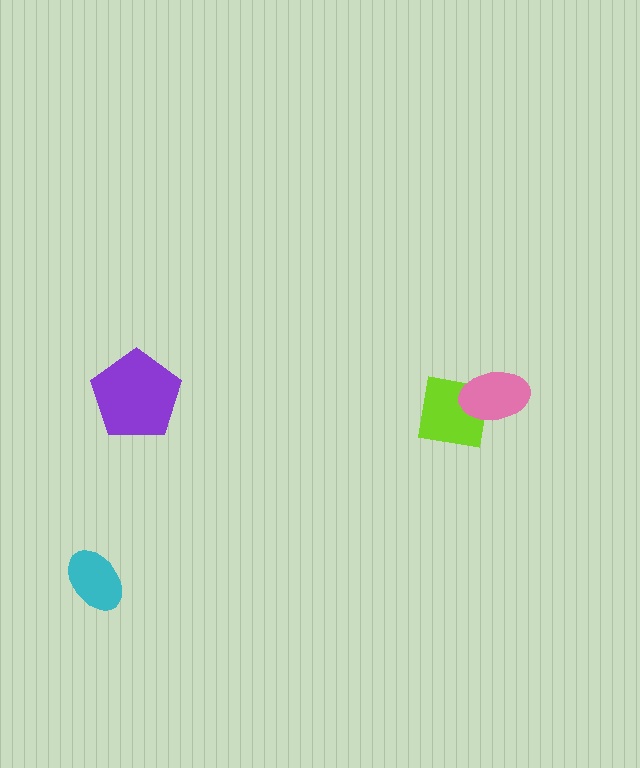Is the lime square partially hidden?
Yes, it is partially covered by another shape.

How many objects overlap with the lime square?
1 object overlaps with the lime square.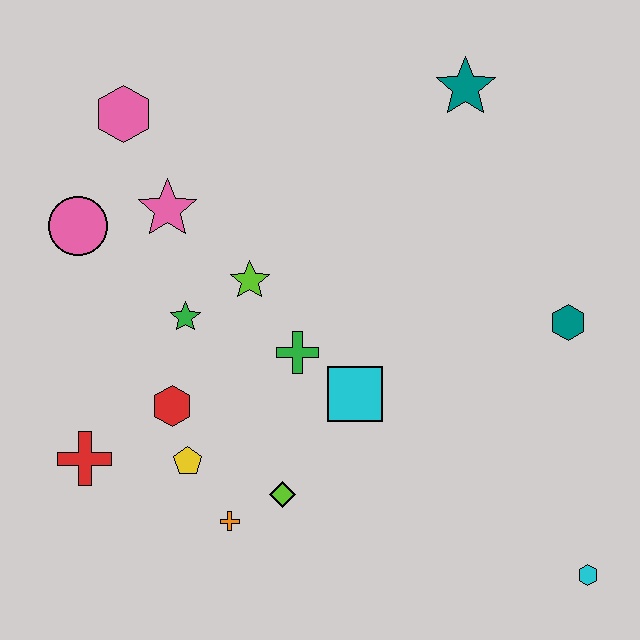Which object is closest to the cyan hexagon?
The teal hexagon is closest to the cyan hexagon.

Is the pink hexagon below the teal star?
Yes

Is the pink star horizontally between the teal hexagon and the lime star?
No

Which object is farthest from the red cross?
The teal star is farthest from the red cross.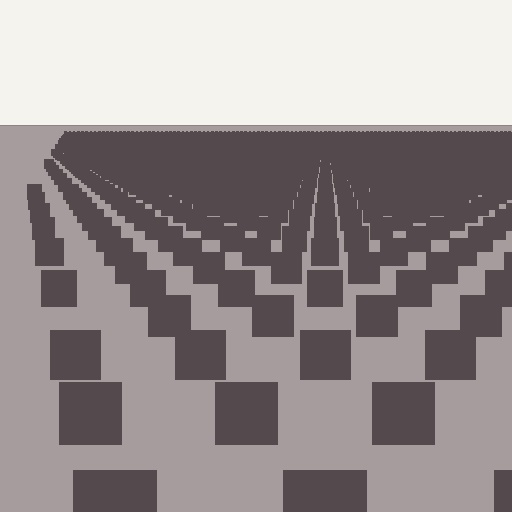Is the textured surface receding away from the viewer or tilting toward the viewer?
The surface is receding away from the viewer. Texture elements get smaller and denser toward the top.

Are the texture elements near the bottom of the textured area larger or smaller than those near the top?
Larger. Near the bottom, elements are closer to the viewer and appear at a bigger on-screen size.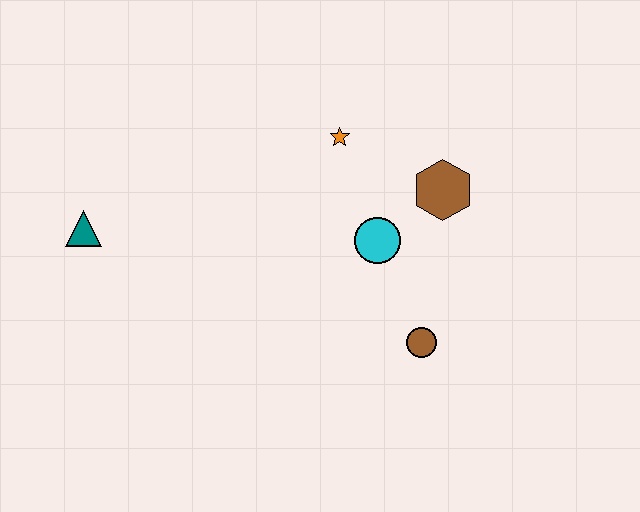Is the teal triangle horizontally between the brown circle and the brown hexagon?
No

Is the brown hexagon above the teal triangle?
Yes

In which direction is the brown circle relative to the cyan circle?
The brown circle is below the cyan circle.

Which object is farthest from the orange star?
The teal triangle is farthest from the orange star.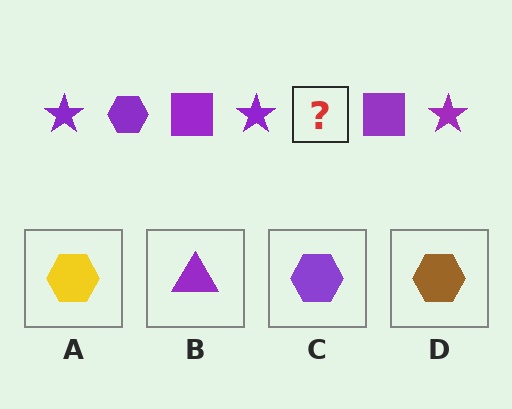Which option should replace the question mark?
Option C.